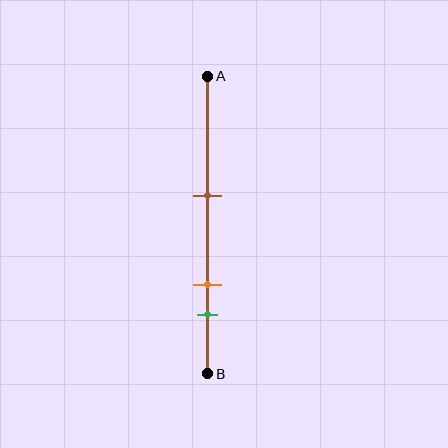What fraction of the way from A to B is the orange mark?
The orange mark is approximately 70% (0.7) of the way from A to B.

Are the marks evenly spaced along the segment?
No, the marks are not evenly spaced.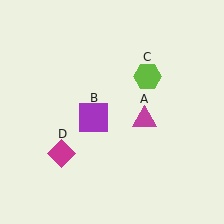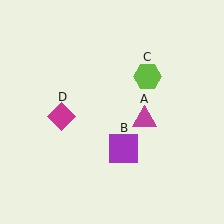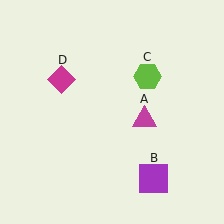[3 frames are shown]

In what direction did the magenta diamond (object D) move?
The magenta diamond (object D) moved up.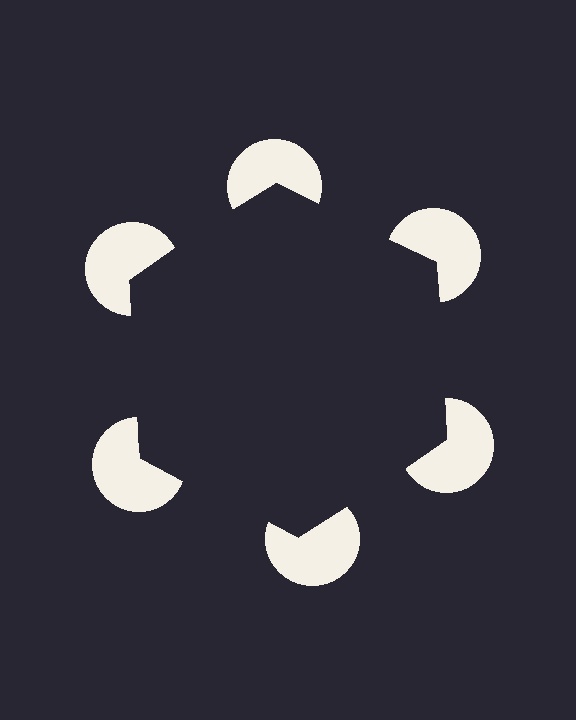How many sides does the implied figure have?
6 sides.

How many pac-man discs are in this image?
There are 6 — one at each vertex of the illusory hexagon.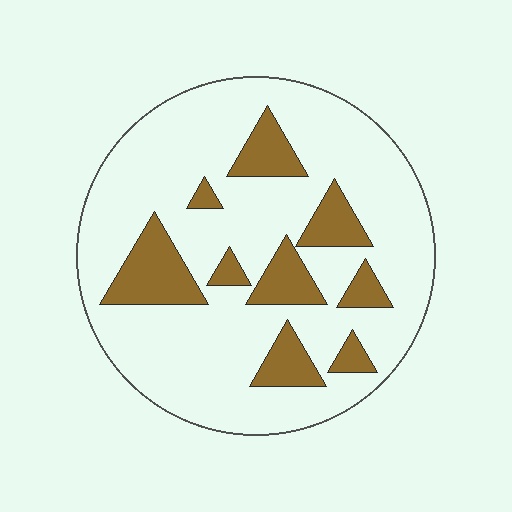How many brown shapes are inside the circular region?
9.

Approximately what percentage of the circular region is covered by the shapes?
Approximately 20%.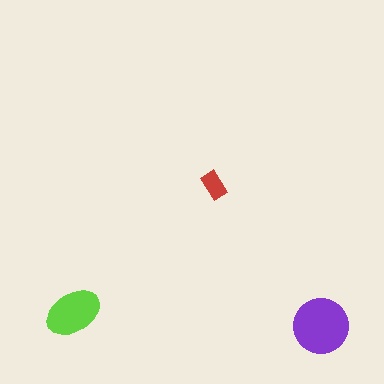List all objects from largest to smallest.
The purple circle, the lime ellipse, the red rectangle.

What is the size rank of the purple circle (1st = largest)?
1st.